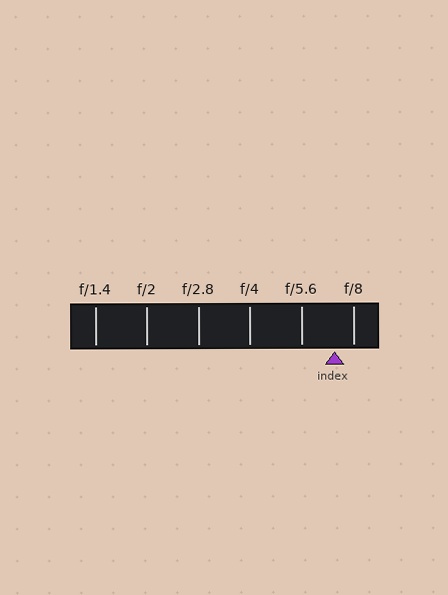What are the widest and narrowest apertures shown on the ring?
The widest aperture shown is f/1.4 and the narrowest is f/8.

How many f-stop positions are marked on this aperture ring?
There are 6 f-stop positions marked.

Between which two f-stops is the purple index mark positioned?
The index mark is between f/5.6 and f/8.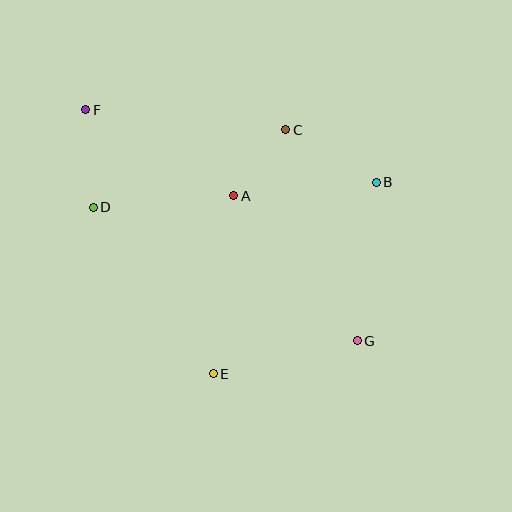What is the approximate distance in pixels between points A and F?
The distance between A and F is approximately 171 pixels.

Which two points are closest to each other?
Points A and C are closest to each other.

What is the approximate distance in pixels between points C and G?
The distance between C and G is approximately 223 pixels.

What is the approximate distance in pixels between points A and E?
The distance between A and E is approximately 179 pixels.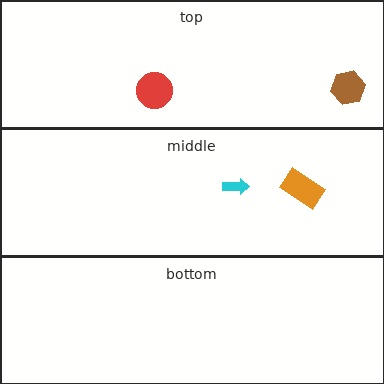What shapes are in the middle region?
The orange rectangle, the cyan arrow.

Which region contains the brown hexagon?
The top region.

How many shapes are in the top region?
2.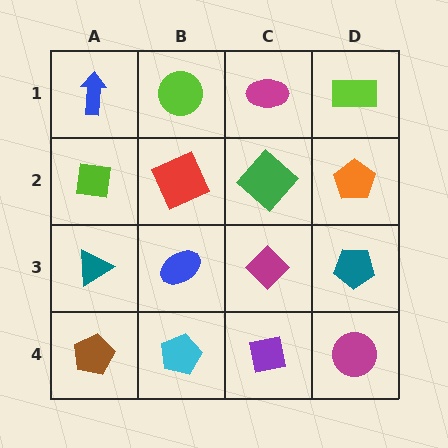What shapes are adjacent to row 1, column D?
An orange pentagon (row 2, column D), a magenta ellipse (row 1, column C).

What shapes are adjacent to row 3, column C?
A green diamond (row 2, column C), a purple square (row 4, column C), a blue ellipse (row 3, column B), a teal pentagon (row 3, column D).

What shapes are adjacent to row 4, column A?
A teal triangle (row 3, column A), a cyan pentagon (row 4, column B).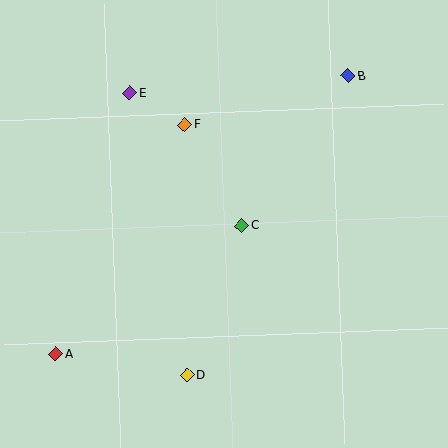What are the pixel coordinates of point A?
Point A is at (56, 354).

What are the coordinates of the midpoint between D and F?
The midpoint between D and F is at (186, 250).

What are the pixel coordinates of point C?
Point C is at (242, 226).